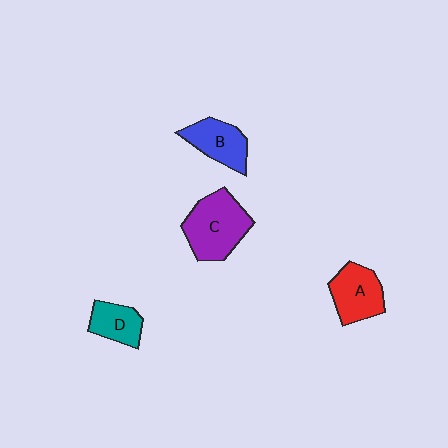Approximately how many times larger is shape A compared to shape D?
Approximately 1.4 times.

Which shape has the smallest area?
Shape D (teal).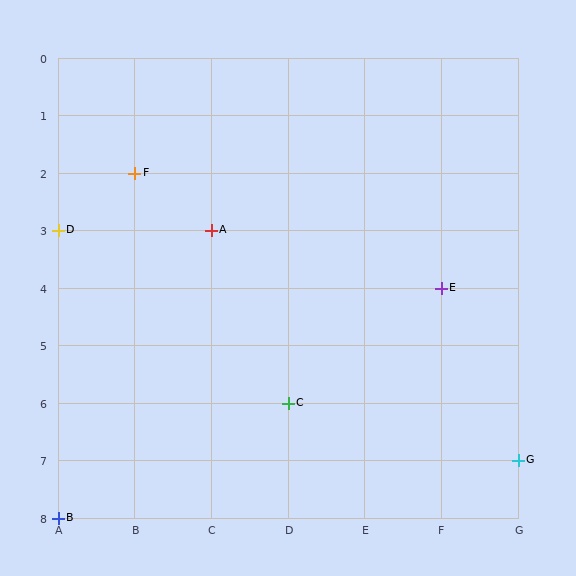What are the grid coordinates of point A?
Point A is at grid coordinates (C, 3).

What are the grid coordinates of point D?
Point D is at grid coordinates (A, 3).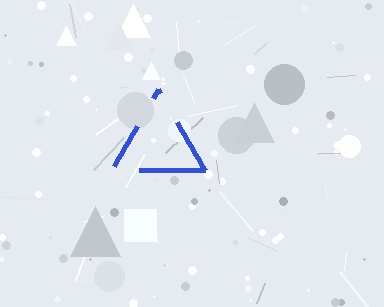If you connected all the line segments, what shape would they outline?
They would outline a triangle.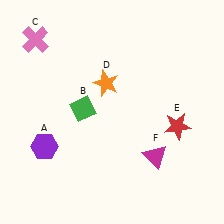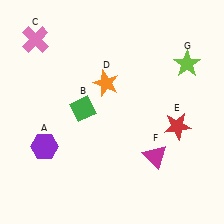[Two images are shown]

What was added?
A lime star (G) was added in Image 2.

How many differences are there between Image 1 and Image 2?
There is 1 difference between the two images.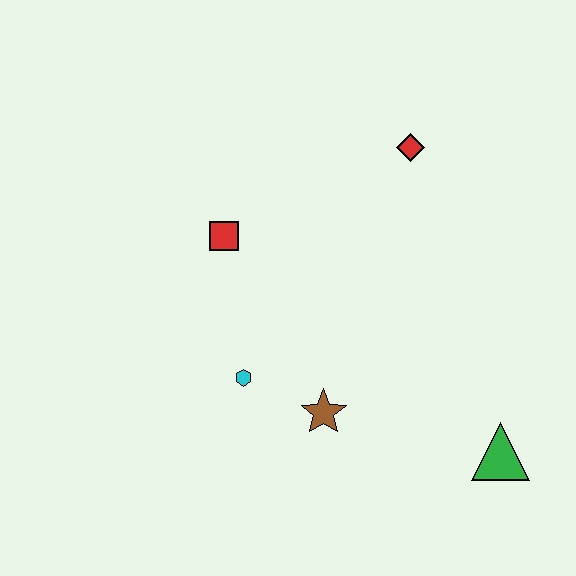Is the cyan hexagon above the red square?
No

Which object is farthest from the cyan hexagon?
The red diamond is farthest from the cyan hexagon.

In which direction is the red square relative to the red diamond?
The red square is to the left of the red diamond.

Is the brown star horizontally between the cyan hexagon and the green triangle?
Yes